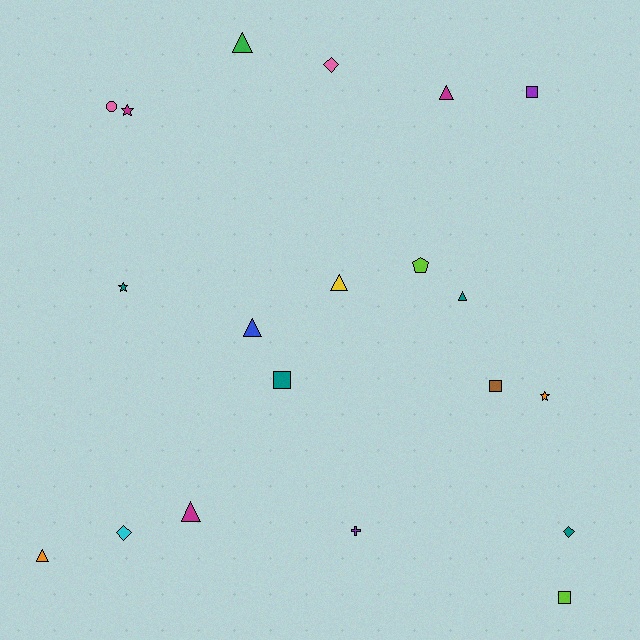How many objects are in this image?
There are 20 objects.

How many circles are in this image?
There is 1 circle.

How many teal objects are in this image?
There are 4 teal objects.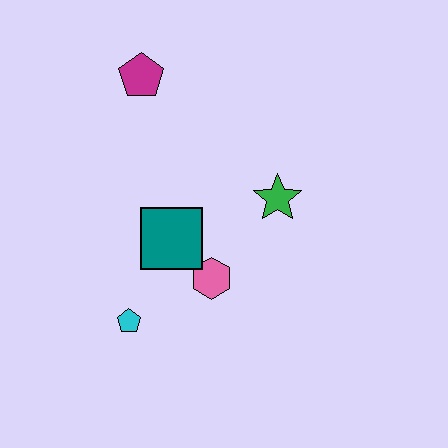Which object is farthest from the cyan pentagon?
The magenta pentagon is farthest from the cyan pentagon.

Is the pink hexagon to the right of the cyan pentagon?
Yes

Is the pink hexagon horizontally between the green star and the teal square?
Yes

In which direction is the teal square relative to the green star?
The teal square is to the left of the green star.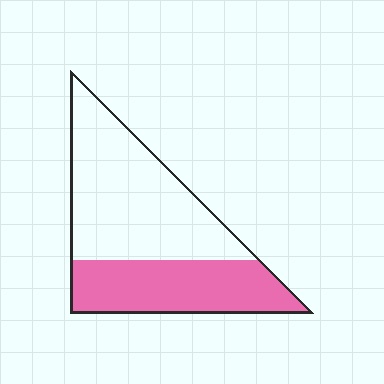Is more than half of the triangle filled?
No.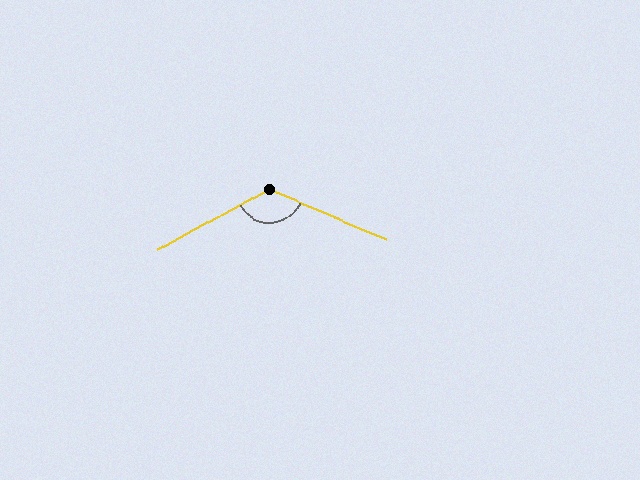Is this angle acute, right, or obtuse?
It is obtuse.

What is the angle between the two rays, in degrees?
Approximately 128 degrees.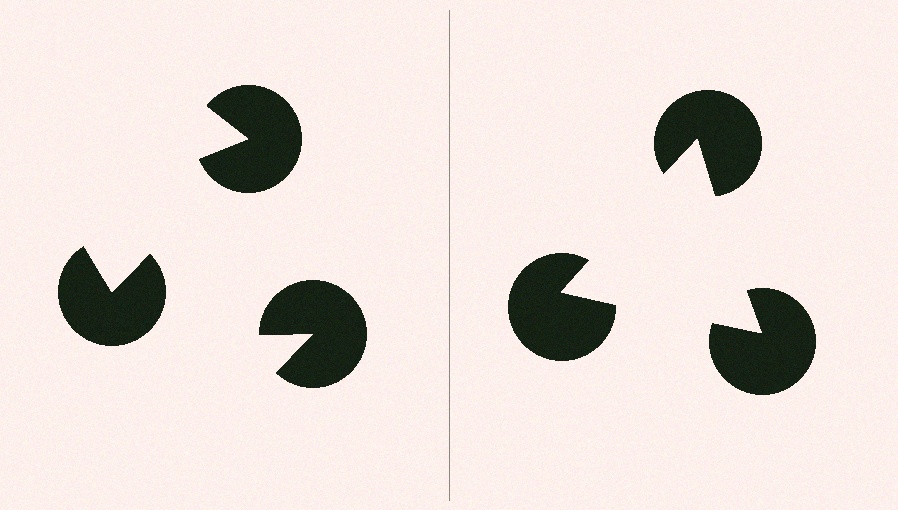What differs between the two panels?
The pac-man discs are positioned identically on both sides; only the wedge orientations differ. On the right they align to a triangle; on the left they are misaligned.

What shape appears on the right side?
An illusory triangle.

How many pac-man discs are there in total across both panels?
6 — 3 on each side.